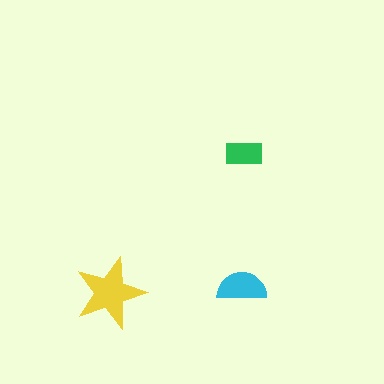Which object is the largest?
The yellow star.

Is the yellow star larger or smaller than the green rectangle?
Larger.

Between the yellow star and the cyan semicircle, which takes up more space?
The yellow star.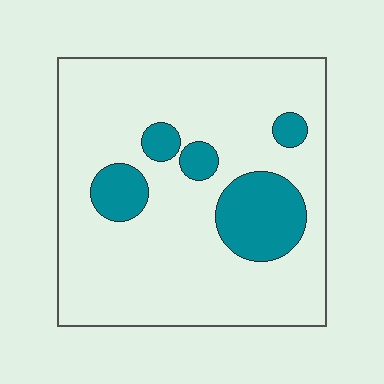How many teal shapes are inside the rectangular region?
5.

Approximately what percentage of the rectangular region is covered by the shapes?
Approximately 20%.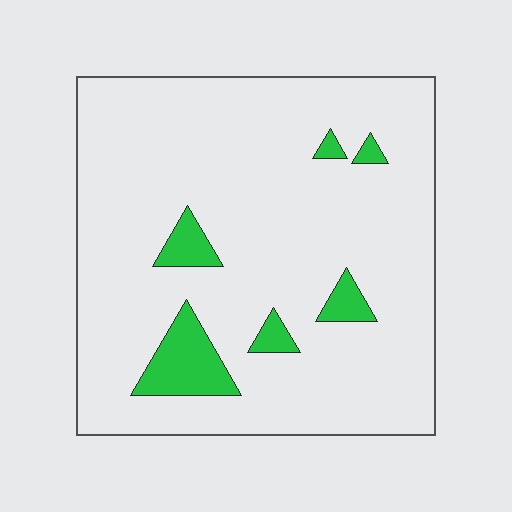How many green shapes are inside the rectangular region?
6.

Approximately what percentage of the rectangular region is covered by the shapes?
Approximately 10%.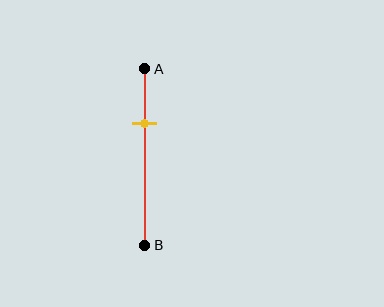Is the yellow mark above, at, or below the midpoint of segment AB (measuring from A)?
The yellow mark is above the midpoint of segment AB.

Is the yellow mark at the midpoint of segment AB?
No, the mark is at about 30% from A, not at the 50% midpoint.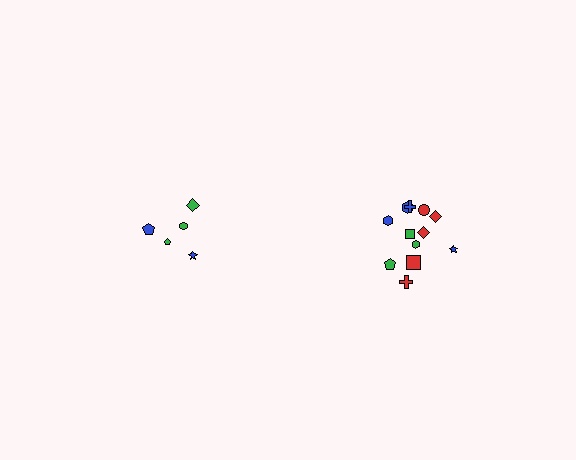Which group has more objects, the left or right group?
The right group.